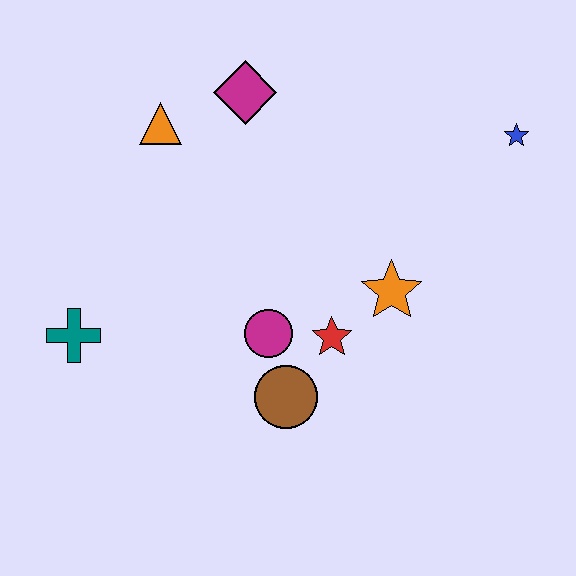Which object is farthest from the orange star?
The teal cross is farthest from the orange star.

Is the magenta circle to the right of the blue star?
No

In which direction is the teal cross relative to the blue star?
The teal cross is to the left of the blue star.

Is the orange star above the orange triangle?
No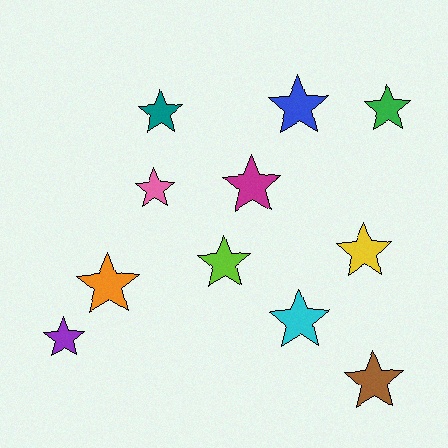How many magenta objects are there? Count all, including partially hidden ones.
There is 1 magenta object.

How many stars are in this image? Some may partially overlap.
There are 11 stars.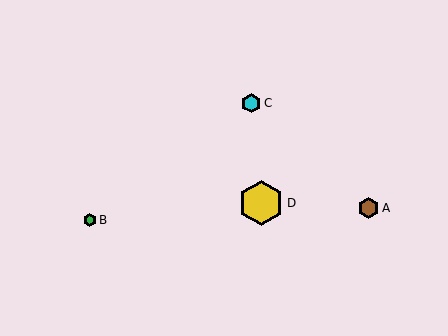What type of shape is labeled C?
Shape C is a cyan hexagon.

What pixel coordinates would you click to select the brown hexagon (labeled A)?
Click at (369, 208) to select the brown hexagon A.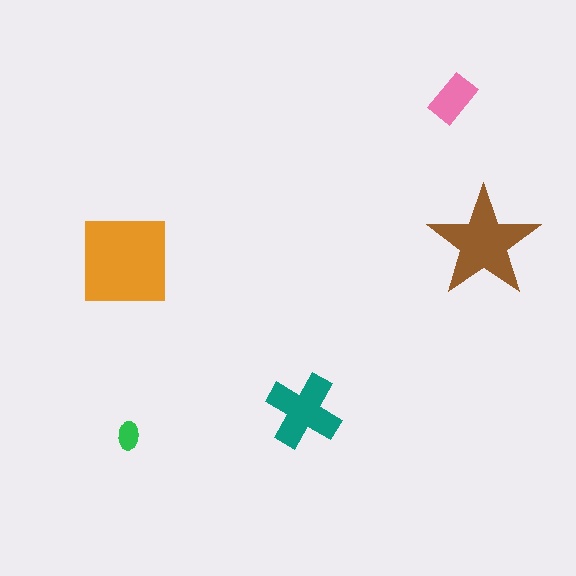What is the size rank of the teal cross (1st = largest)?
3rd.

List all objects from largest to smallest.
The orange square, the brown star, the teal cross, the pink rectangle, the green ellipse.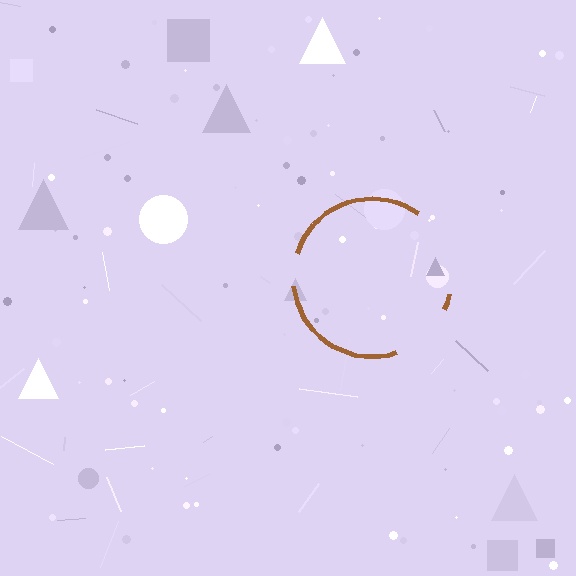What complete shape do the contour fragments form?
The contour fragments form a circle.